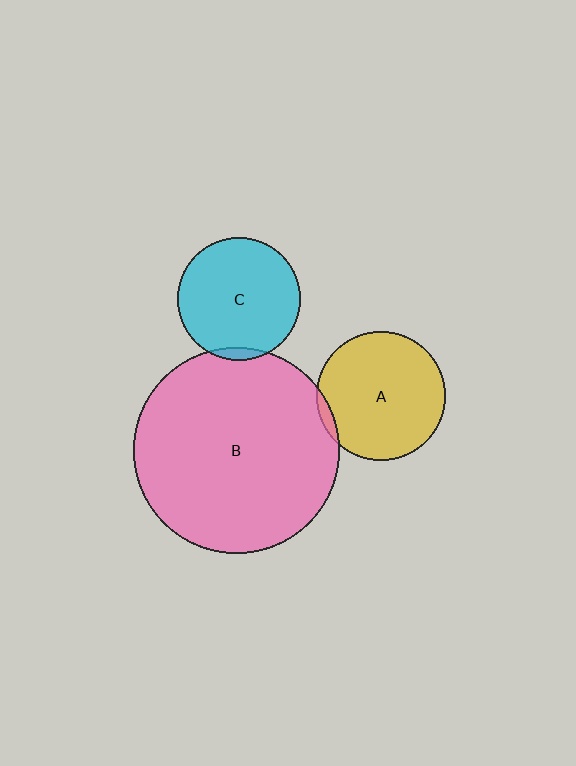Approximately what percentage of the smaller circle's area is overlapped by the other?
Approximately 5%.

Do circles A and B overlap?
Yes.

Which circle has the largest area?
Circle B (pink).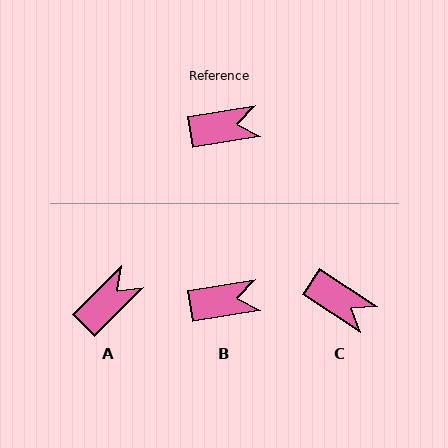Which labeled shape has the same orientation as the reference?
B.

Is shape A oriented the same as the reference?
No, it is off by about 36 degrees.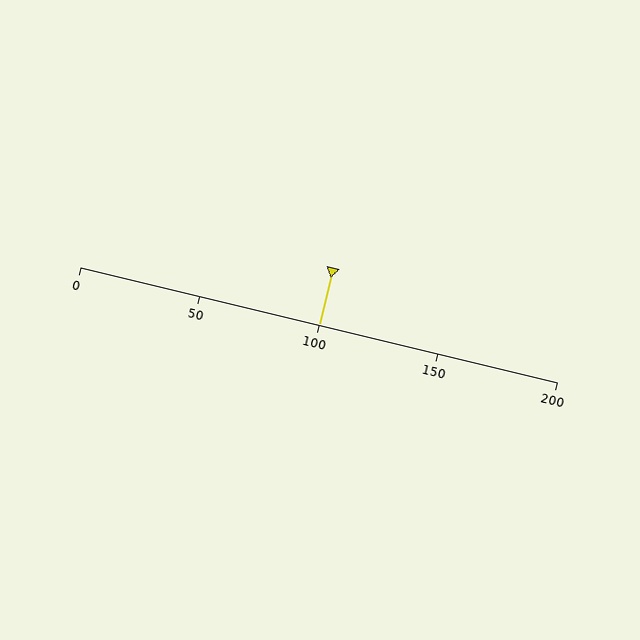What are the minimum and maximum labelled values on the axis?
The axis runs from 0 to 200.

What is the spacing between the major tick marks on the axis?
The major ticks are spaced 50 apart.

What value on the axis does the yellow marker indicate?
The marker indicates approximately 100.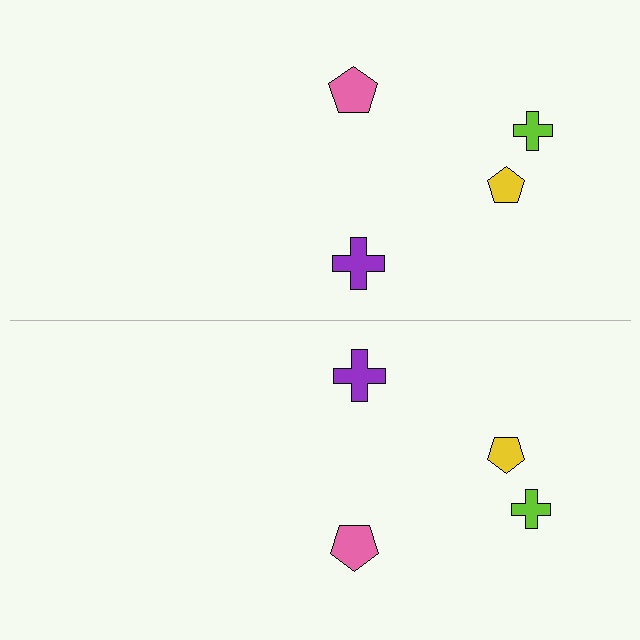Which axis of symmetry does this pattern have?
The pattern has a horizontal axis of symmetry running through the center of the image.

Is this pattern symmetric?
Yes, this pattern has bilateral (reflection) symmetry.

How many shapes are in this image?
There are 8 shapes in this image.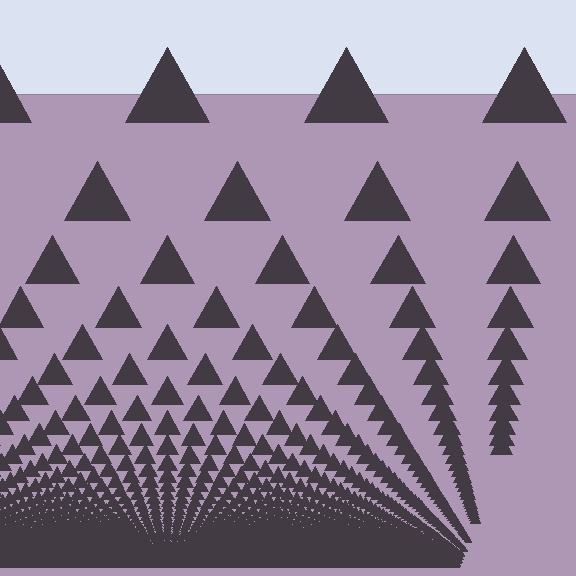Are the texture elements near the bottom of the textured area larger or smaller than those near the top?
Smaller. The gradient is inverted — elements near the bottom are smaller and denser.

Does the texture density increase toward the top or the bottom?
Density increases toward the bottom.